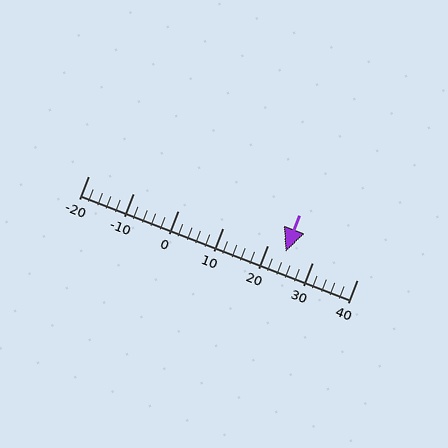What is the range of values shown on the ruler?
The ruler shows values from -20 to 40.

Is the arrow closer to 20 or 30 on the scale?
The arrow is closer to 20.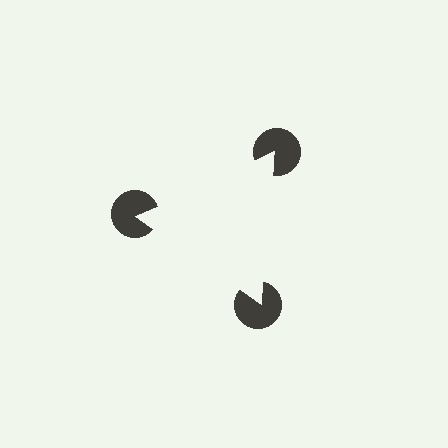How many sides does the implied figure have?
3 sides.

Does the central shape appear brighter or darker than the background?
It typically appears slightly brighter than the background, even though no actual brightness change is drawn.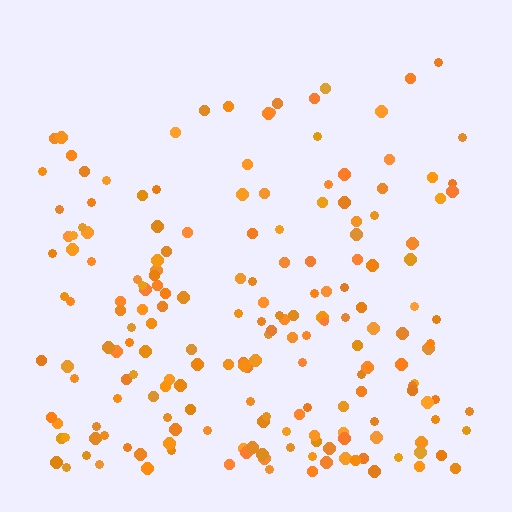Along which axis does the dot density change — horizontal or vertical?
Vertical.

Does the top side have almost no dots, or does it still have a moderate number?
Still a moderate number, just noticeably fewer than the bottom.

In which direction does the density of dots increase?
From top to bottom, with the bottom side densest.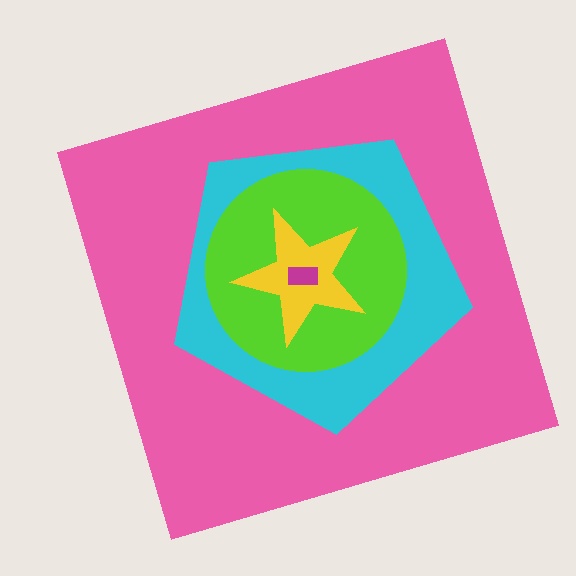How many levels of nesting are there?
5.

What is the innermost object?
The magenta rectangle.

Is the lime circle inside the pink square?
Yes.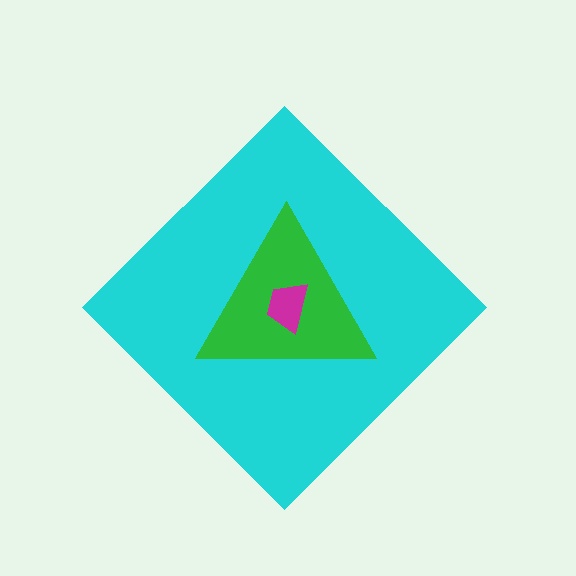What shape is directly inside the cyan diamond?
The green triangle.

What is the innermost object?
The magenta trapezoid.